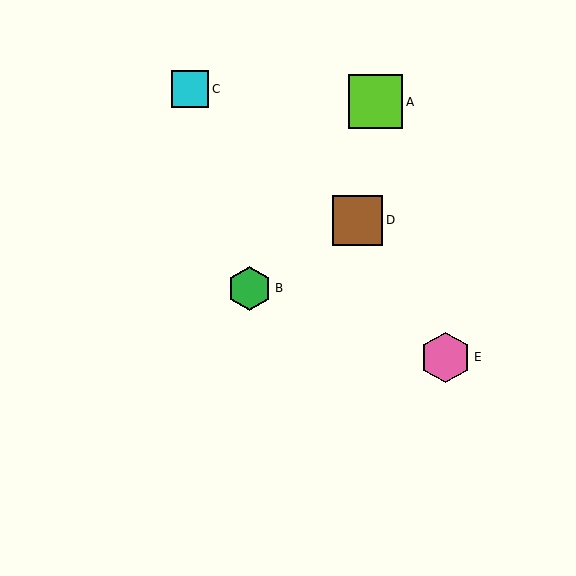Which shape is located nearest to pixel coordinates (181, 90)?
The cyan square (labeled C) at (190, 89) is nearest to that location.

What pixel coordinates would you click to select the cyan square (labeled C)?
Click at (190, 89) to select the cyan square C.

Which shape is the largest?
The lime square (labeled A) is the largest.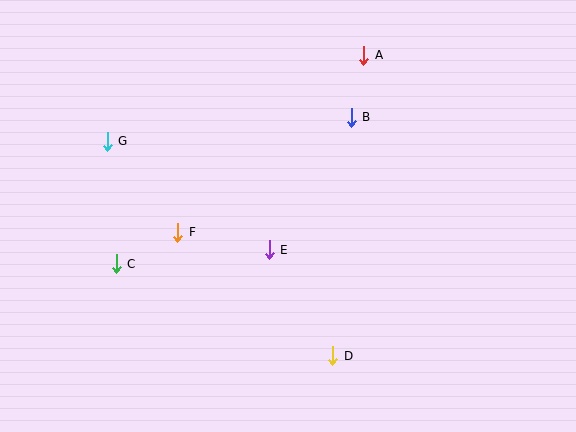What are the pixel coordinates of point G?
Point G is at (107, 141).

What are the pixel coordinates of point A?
Point A is at (364, 55).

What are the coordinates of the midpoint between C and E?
The midpoint between C and E is at (193, 257).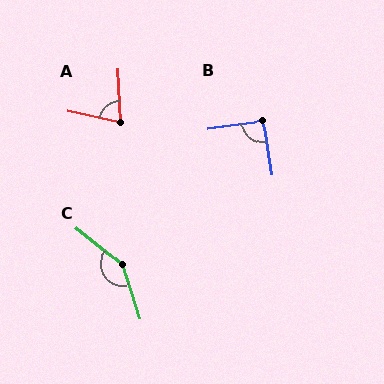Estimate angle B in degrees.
Approximately 91 degrees.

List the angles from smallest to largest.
A (75°), B (91°), C (146°).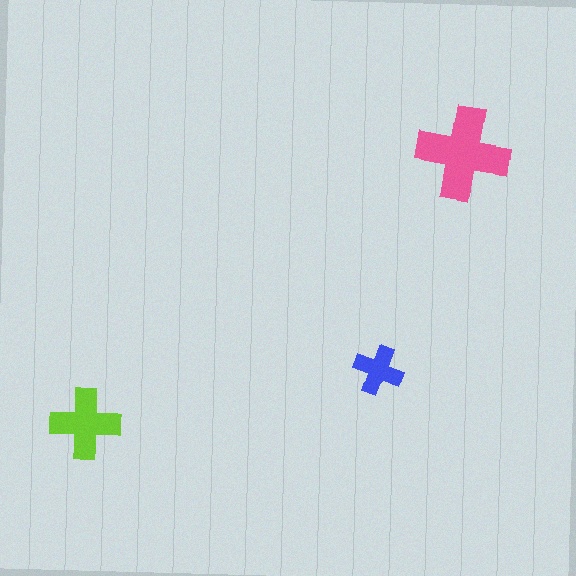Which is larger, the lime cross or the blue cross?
The lime one.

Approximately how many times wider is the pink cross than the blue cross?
About 2 times wider.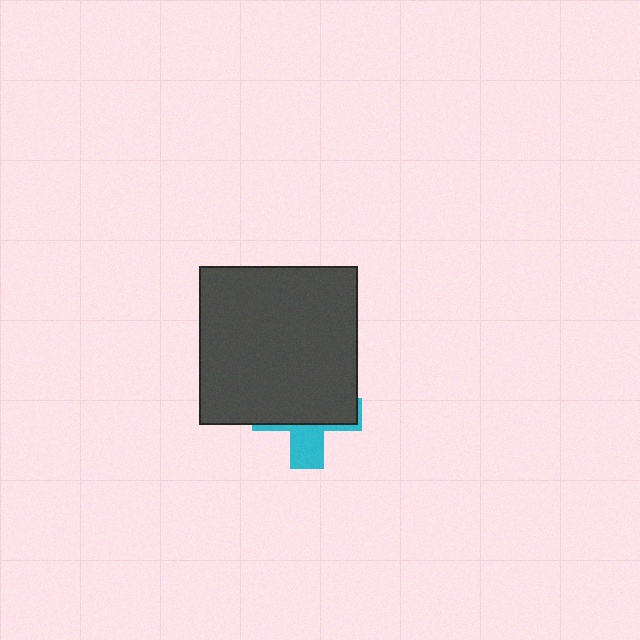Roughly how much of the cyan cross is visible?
A small part of it is visible (roughly 33%).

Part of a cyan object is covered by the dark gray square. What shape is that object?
It is a cross.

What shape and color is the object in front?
The object in front is a dark gray square.